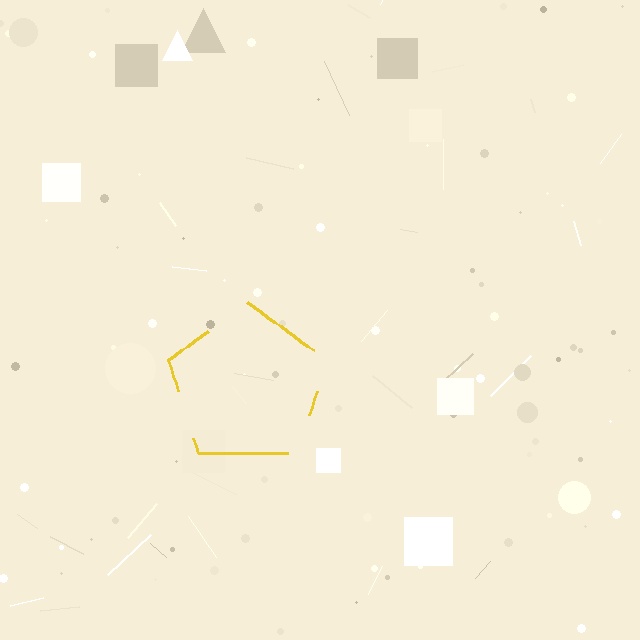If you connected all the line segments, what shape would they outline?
They would outline a pentagon.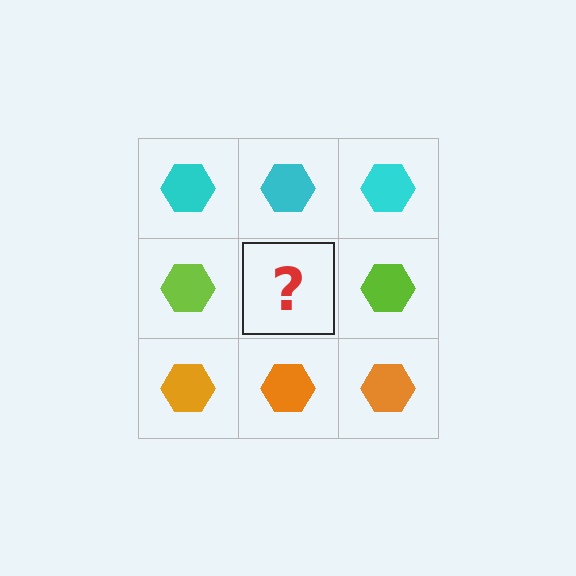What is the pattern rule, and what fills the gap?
The rule is that each row has a consistent color. The gap should be filled with a lime hexagon.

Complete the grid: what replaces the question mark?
The question mark should be replaced with a lime hexagon.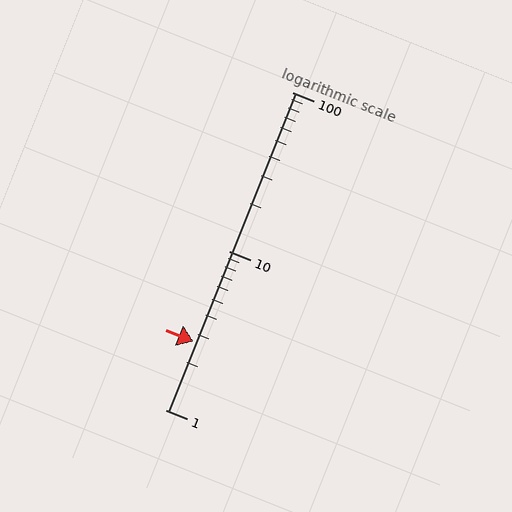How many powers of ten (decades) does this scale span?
The scale spans 2 decades, from 1 to 100.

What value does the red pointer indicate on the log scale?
The pointer indicates approximately 2.7.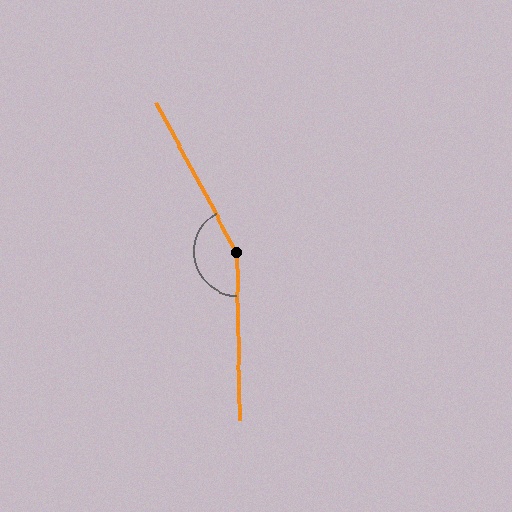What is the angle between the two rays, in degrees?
Approximately 152 degrees.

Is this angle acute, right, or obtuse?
It is obtuse.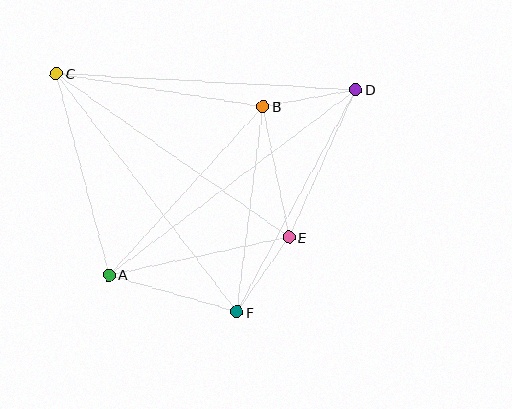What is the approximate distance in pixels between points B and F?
The distance between B and F is approximately 207 pixels.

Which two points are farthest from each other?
Points A and D are farthest from each other.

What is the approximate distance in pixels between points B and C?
The distance between B and C is approximately 209 pixels.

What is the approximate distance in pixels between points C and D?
The distance between C and D is approximately 300 pixels.